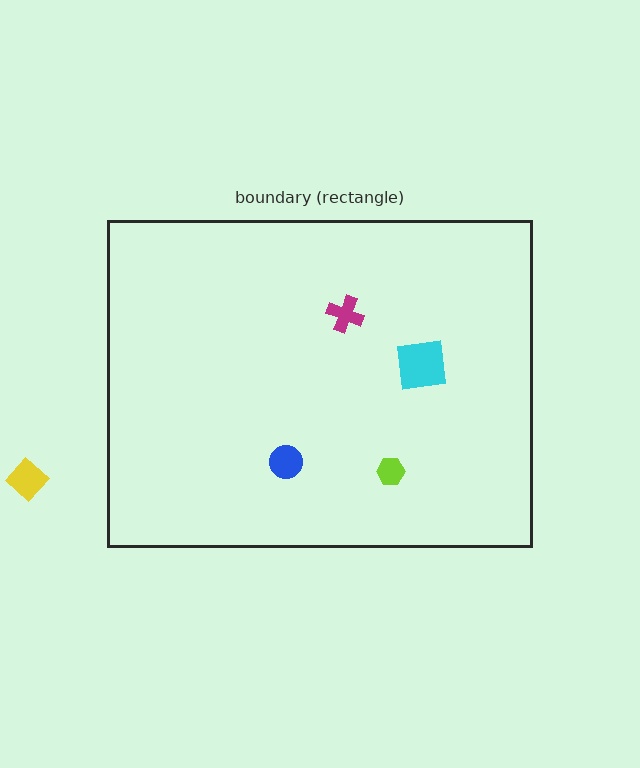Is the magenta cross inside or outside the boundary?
Inside.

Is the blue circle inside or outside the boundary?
Inside.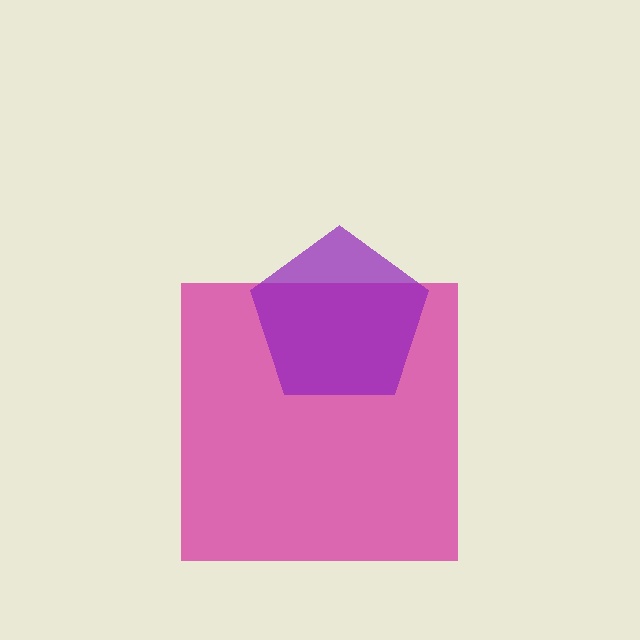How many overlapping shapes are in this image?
There are 2 overlapping shapes in the image.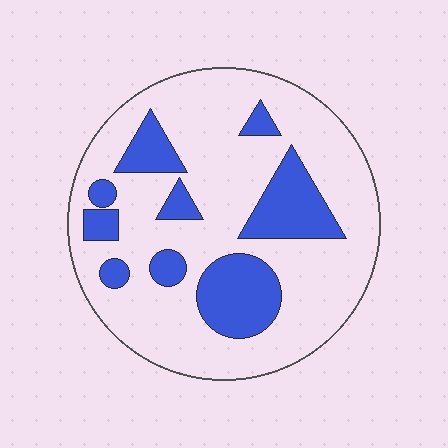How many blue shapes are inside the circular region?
9.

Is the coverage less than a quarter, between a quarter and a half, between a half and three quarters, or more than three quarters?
Less than a quarter.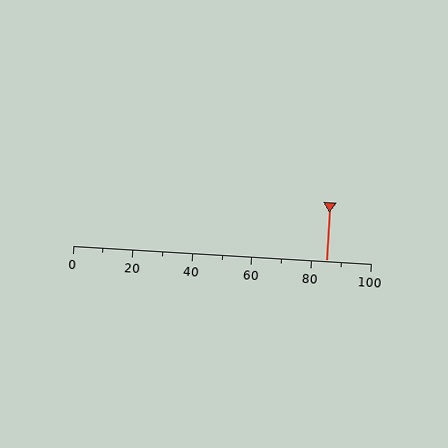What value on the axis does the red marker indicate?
The marker indicates approximately 85.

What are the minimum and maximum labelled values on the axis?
The axis runs from 0 to 100.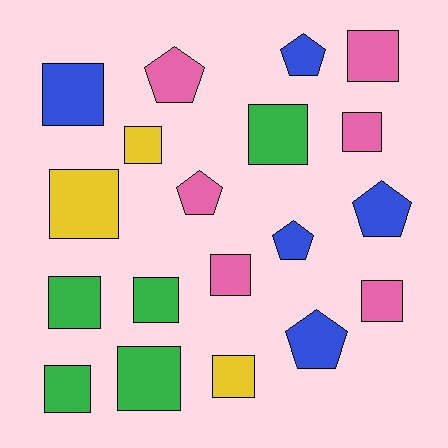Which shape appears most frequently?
Square, with 13 objects.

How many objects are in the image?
There are 19 objects.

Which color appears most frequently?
Pink, with 6 objects.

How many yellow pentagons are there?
There are no yellow pentagons.